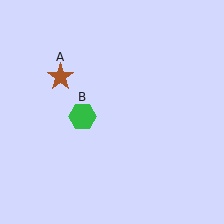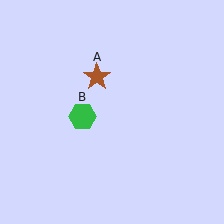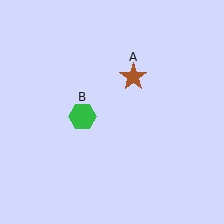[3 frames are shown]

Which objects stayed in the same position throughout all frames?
Green hexagon (object B) remained stationary.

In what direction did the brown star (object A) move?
The brown star (object A) moved right.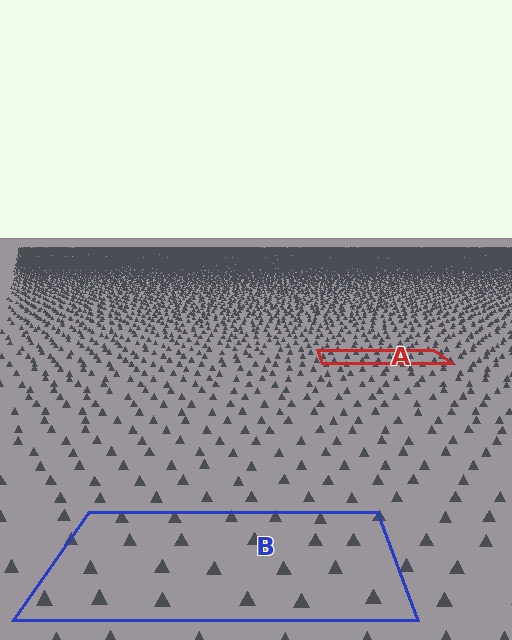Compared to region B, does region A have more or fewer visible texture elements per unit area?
Region A has more texture elements per unit area — they are packed more densely because it is farther away.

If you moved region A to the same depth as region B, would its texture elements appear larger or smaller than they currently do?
They would appear larger. At a closer depth, the same texture elements are projected at a bigger on-screen size.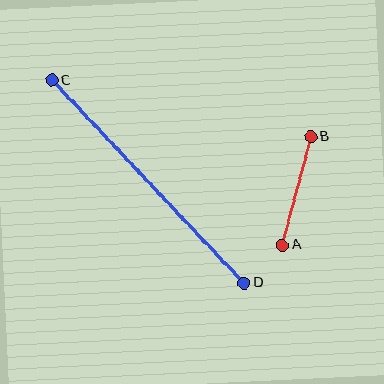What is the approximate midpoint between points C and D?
The midpoint is at approximately (148, 182) pixels.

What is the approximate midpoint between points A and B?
The midpoint is at approximately (297, 191) pixels.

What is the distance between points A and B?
The distance is approximately 112 pixels.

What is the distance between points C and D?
The distance is approximately 279 pixels.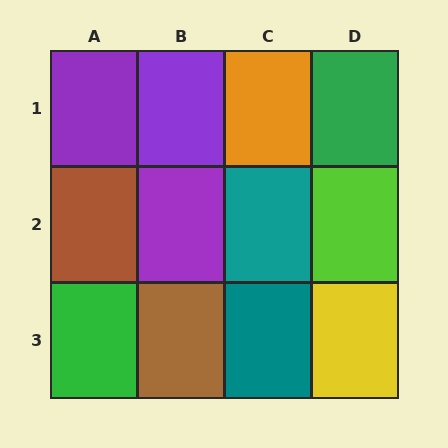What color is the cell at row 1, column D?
Green.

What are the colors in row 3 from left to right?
Green, brown, teal, yellow.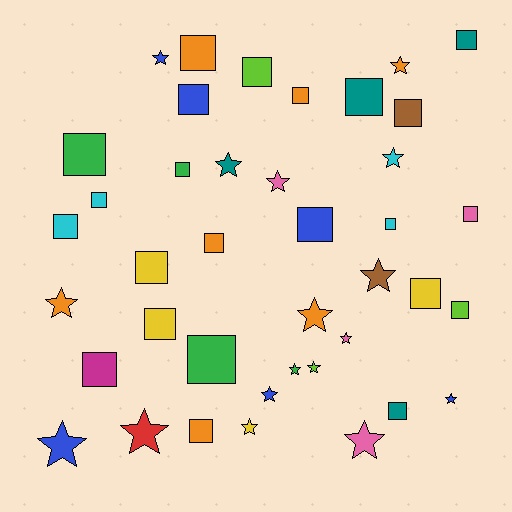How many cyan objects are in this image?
There are 4 cyan objects.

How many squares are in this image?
There are 23 squares.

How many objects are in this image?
There are 40 objects.